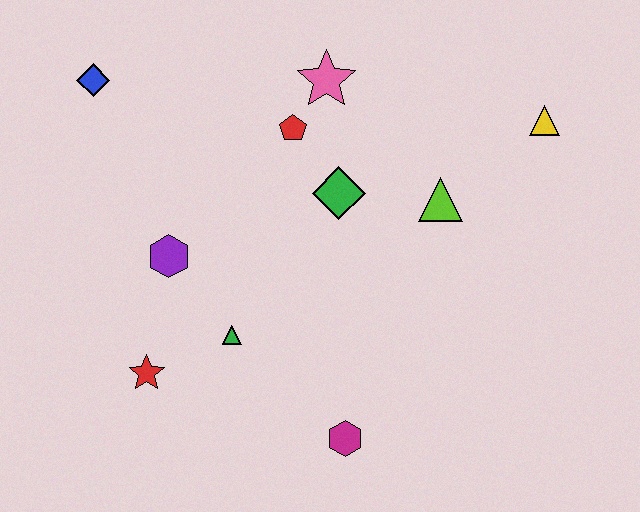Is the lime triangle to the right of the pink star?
Yes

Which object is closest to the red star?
The green triangle is closest to the red star.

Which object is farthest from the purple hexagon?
The yellow triangle is farthest from the purple hexagon.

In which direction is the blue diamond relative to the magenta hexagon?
The blue diamond is above the magenta hexagon.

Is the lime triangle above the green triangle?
Yes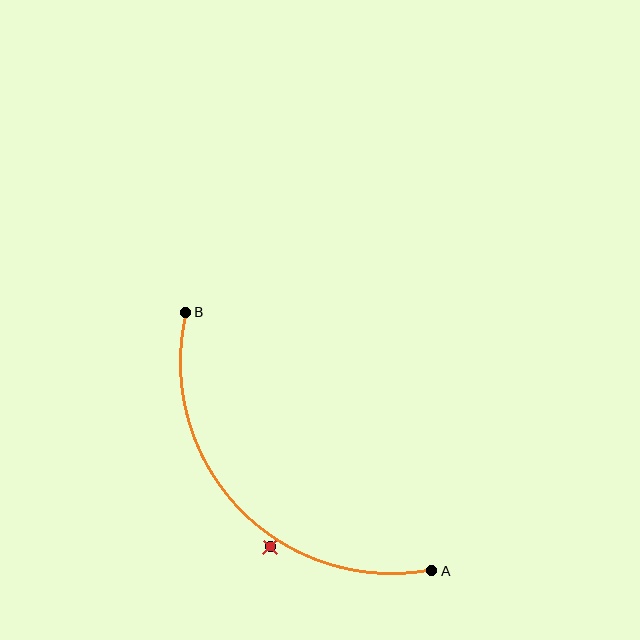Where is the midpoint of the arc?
The arc midpoint is the point on the curve farthest from the straight line joining A and B. It sits below and to the left of that line.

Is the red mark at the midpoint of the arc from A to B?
No — the red mark does not lie on the arc at all. It sits slightly outside the curve.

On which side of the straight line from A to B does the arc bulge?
The arc bulges below and to the left of the straight line connecting A and B.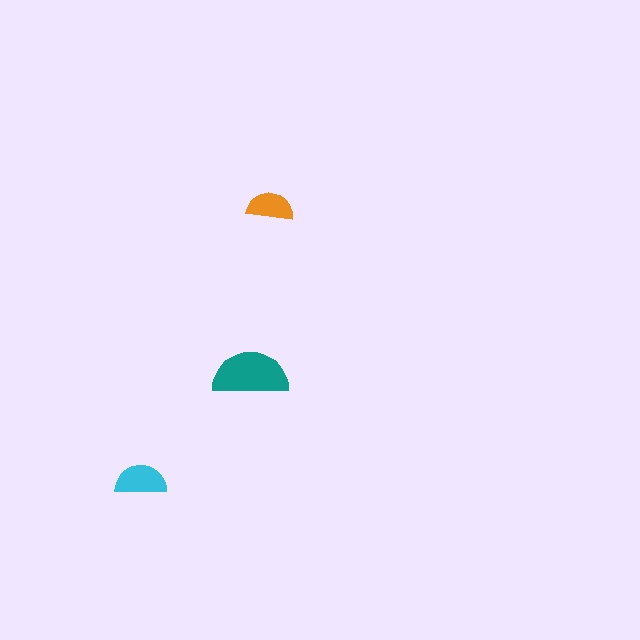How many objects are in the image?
There are 3 objects in the image.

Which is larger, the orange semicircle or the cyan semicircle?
The cyan one.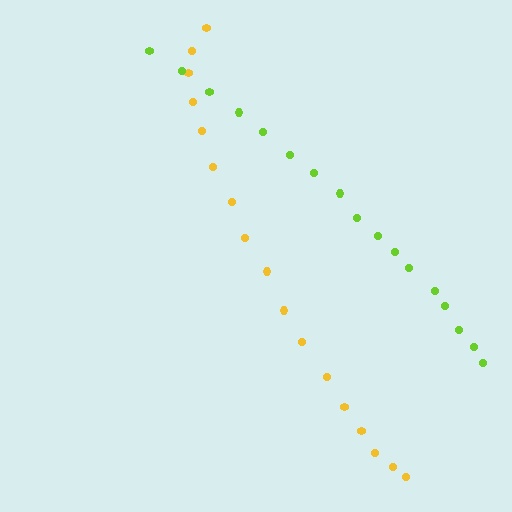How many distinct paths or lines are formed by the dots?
There are 2 distinct paths.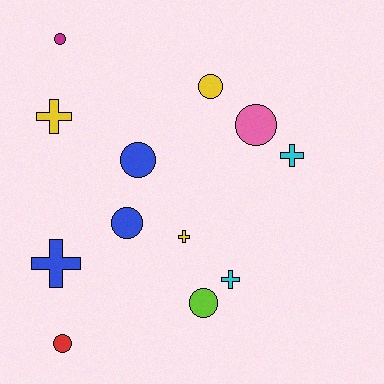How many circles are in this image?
There are 7 circles.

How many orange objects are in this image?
There are no orange objects.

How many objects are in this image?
There are 12 objects.